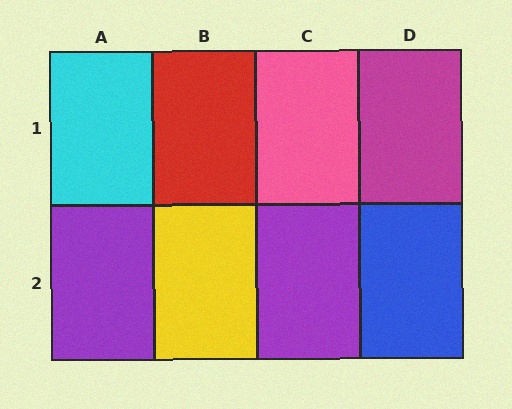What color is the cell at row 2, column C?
Purple.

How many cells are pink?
1 cell is pink.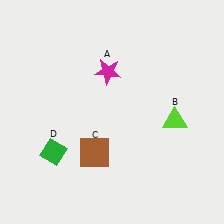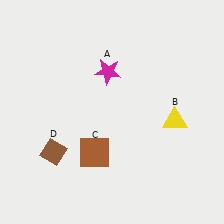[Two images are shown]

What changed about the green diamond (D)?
In Image 1, D is green. In Image 2, it changed to brown.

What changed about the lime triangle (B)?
In Image 1, B is lime. In Image 2, it changed to yellow.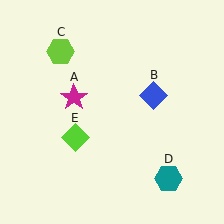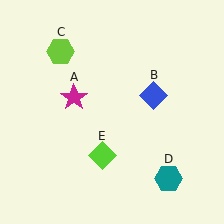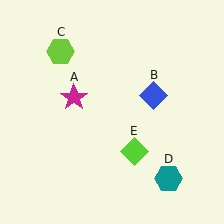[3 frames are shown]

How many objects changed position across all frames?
1 object changed position: lime diamond (object E).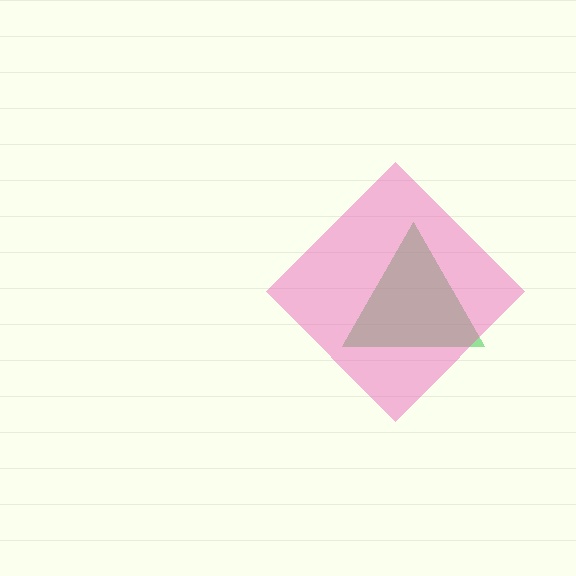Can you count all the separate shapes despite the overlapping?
Yes, there are 2 separate shapes.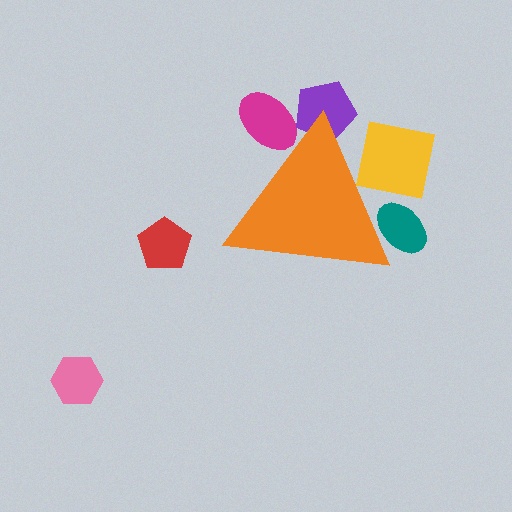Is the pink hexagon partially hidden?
No, the pink hexagon is fully visible.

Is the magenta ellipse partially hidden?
Yes, the magenta ellipse is partially hidden behind the orange triangle.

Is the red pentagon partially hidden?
No, the red pentagon is fully visible.